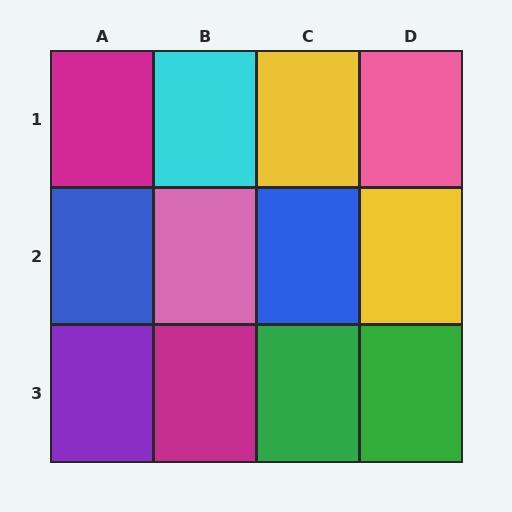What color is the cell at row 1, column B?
Cyan.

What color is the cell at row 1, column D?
Pink.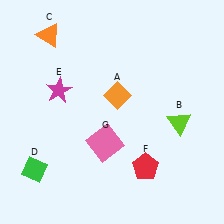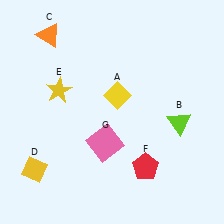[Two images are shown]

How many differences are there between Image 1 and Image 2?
There are 3 differences between the two images.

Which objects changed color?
A changed from orange to yellow. D changed from green to yellow. E changed from magenta to yellow.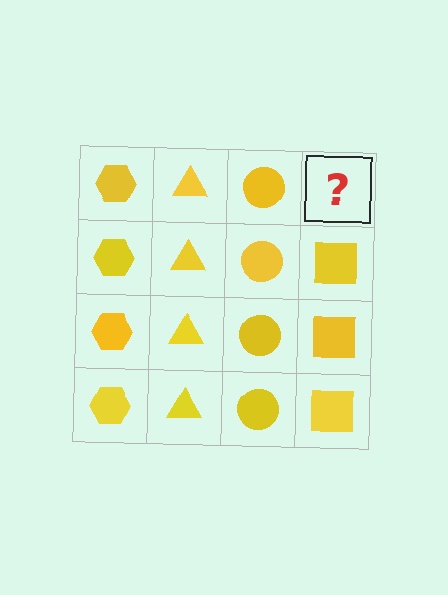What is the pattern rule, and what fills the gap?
The rule is that each column has a consistent shape. The gap should be filled with a yellow square.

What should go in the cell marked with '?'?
The missing cell should contain a yellow square.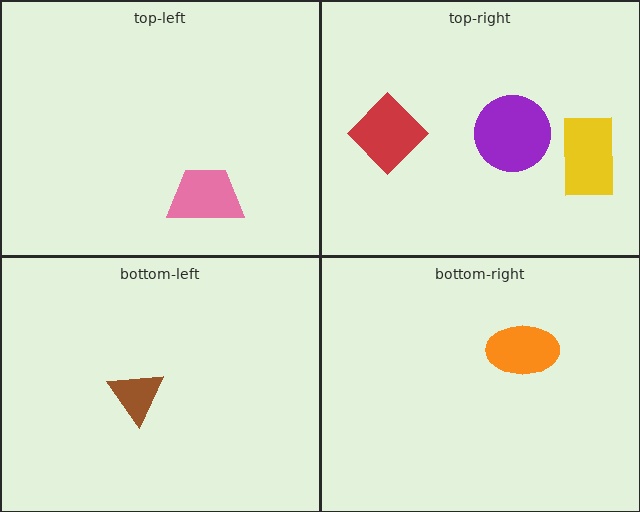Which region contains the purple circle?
The top-right region.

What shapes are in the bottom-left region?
The brown triangle.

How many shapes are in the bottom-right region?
1.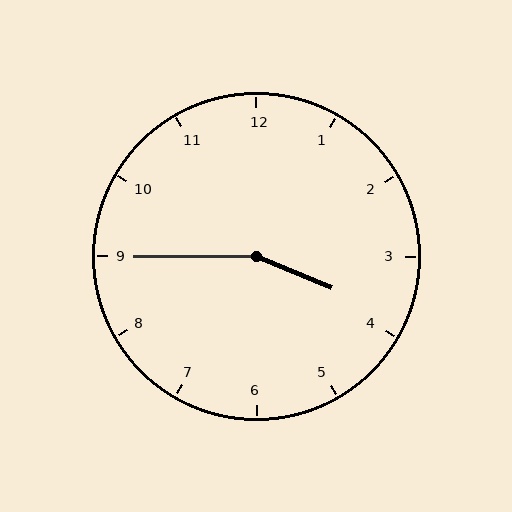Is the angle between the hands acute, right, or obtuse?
It is obtuse.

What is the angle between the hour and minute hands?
Approximately 158 degrees.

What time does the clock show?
3:45.